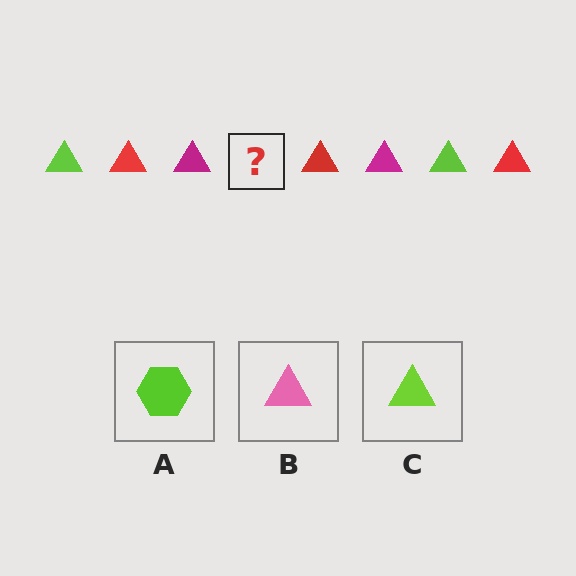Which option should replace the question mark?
Option C.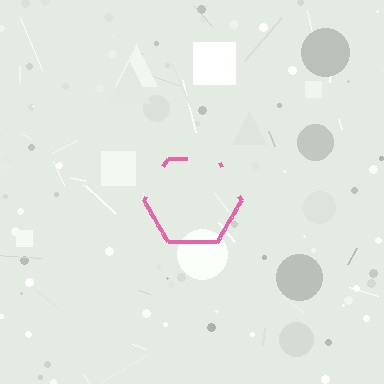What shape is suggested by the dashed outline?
The dashed outline suggests a hexagon.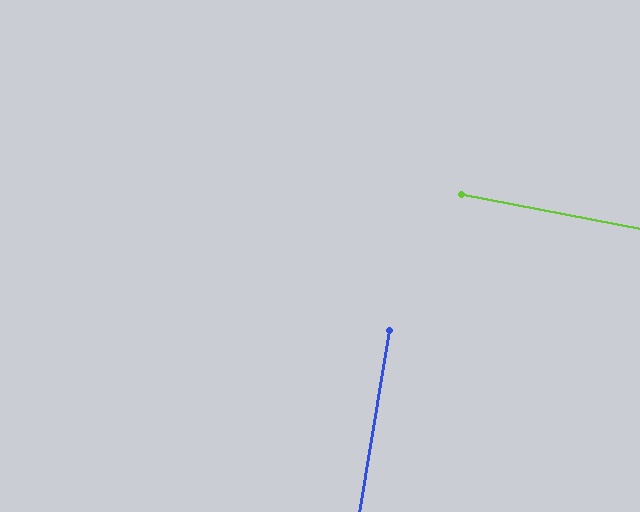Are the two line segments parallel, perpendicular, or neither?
Perpendicular — they meet at approximately 89°.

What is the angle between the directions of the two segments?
Approximately 89 degrees.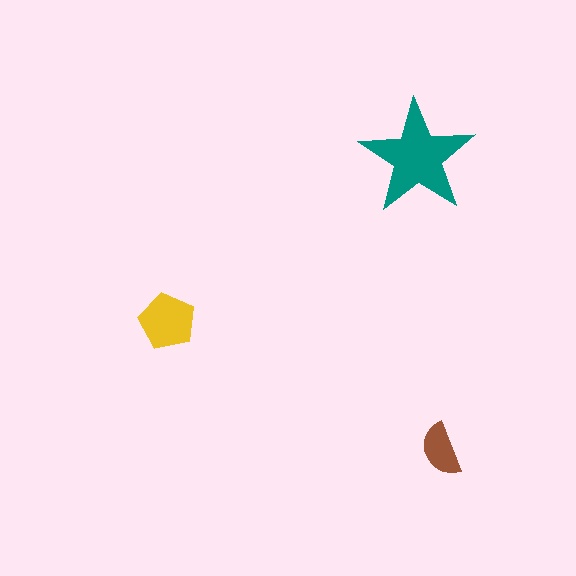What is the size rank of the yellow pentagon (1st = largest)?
2nd.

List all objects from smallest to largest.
The brown semicircle, the yellow pentagon, the teal star.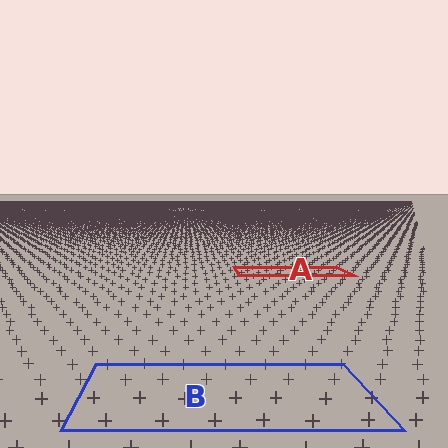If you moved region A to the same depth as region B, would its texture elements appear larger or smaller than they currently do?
They would appear larger. At a closer depth, the same texture elements are projected at a bigger on-screen size.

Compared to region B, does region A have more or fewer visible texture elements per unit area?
Region A has more texture elements per unit area — they are packed more densely because it is farther away.